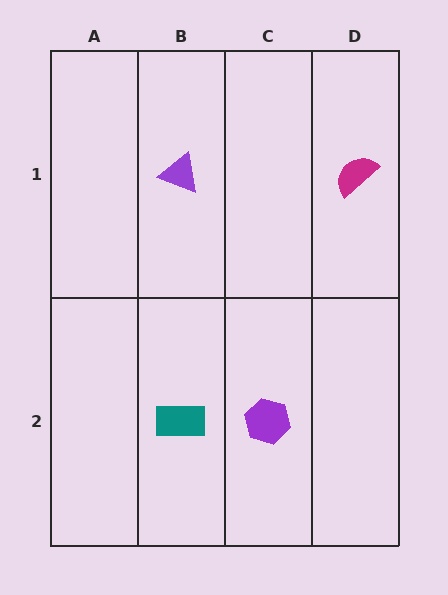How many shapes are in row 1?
2 shapes.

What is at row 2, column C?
A purple hexagon.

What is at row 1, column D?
A magenta semicircle.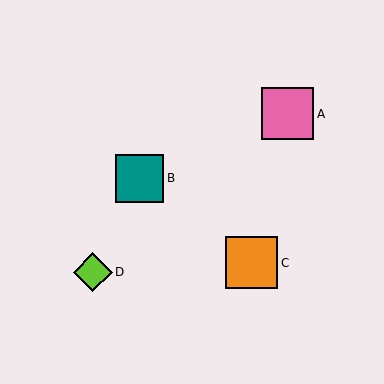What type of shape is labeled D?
Shape D is a lime diamond.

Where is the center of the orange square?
The center of the orange square is at (252, 263).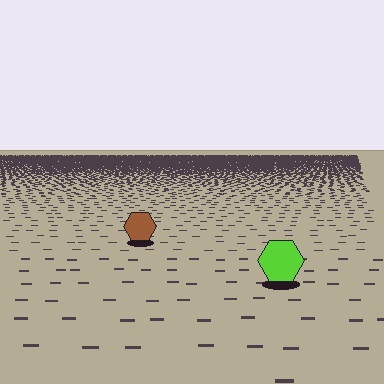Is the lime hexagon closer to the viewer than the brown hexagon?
Yes. The lime hexagon is closer — you can tell from the texture gradient: the ground texture is coarser near it.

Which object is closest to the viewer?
The lime hexagon is closest. The texture marks near it are larger and more spread out.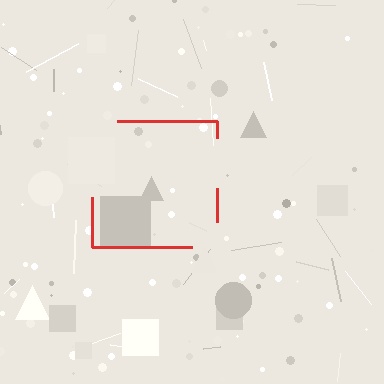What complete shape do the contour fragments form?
The contour fragments form a square.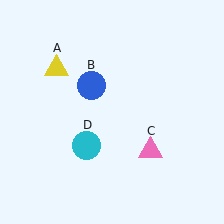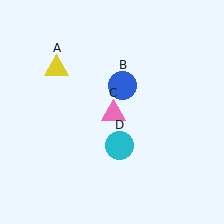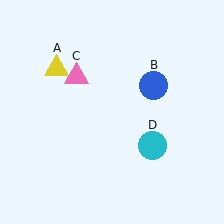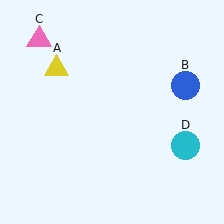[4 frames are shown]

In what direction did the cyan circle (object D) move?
The cyan circle (object D) moved right.